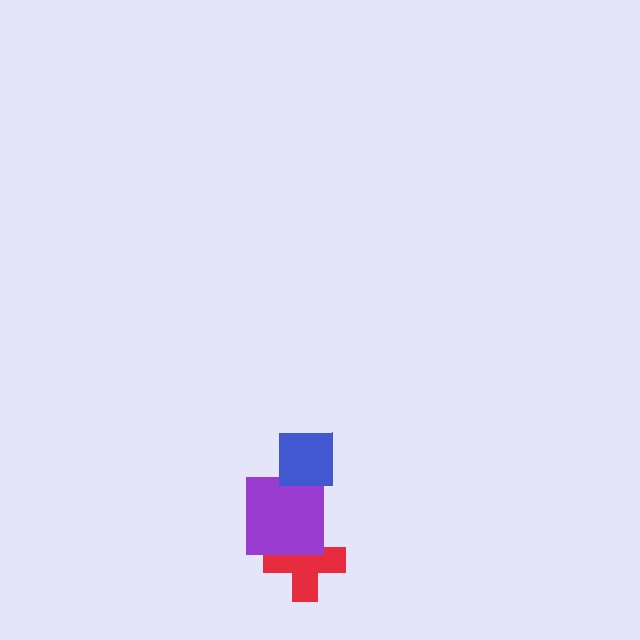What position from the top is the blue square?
The blue square is 1st from the top.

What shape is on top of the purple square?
The blue square is on top of the purple square.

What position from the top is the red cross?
The red cross is 3rd from the top.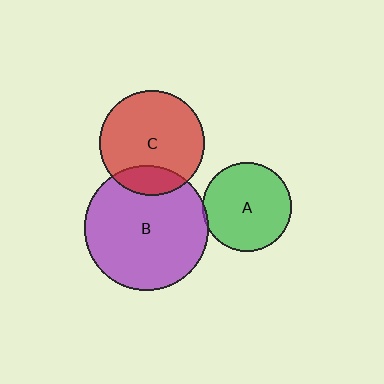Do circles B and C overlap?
Yes.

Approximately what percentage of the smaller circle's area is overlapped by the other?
Approximately 20%.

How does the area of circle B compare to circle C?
Approximately 1.4 times.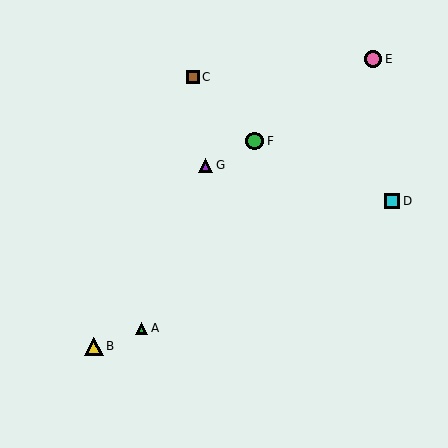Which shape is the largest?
The yellow triangle (labeled B) is the largest.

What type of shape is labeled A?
Shape A is a green triangle.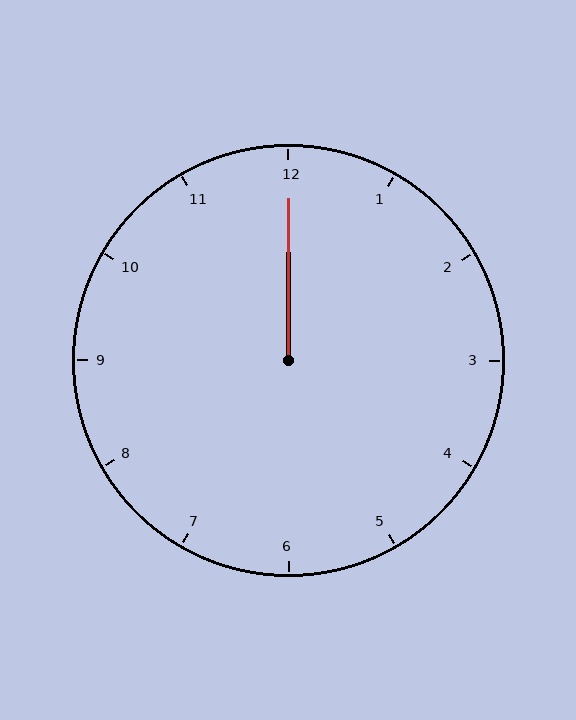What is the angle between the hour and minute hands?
Approximately 0 degrees.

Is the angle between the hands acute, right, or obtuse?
It is acute.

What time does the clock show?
12:00.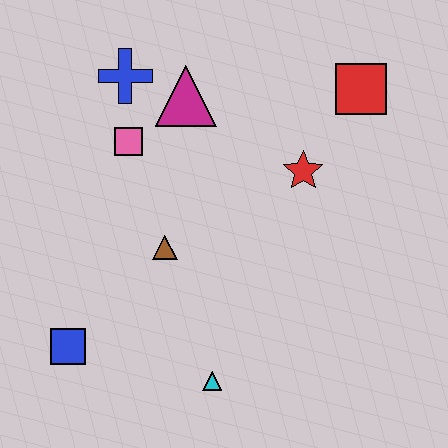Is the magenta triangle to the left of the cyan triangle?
Yes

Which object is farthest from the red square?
The blue square is farthest from the red square.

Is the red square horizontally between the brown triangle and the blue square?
No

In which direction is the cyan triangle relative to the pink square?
The cyan triangle is below the pink square.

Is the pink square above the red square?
No